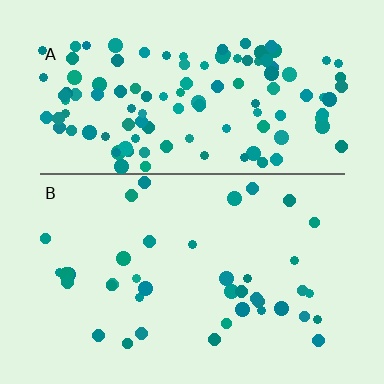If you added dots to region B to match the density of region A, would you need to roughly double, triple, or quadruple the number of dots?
Approximately triple.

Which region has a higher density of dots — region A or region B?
A (the top).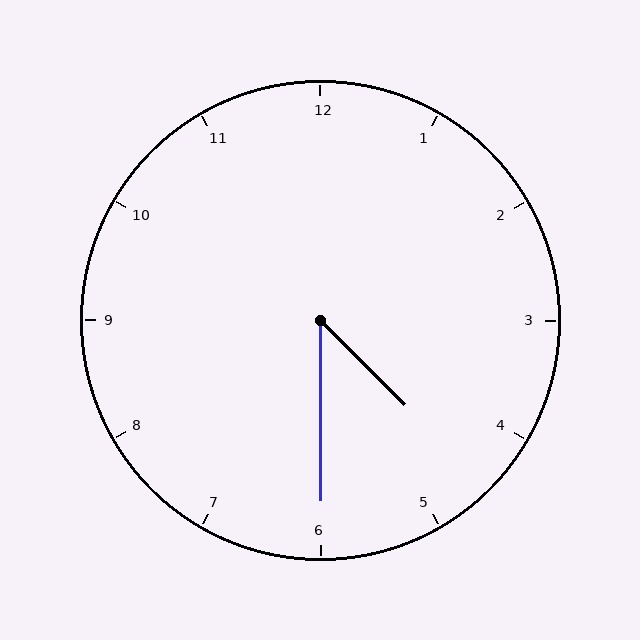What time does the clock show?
4:30.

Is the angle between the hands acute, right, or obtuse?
It is acute.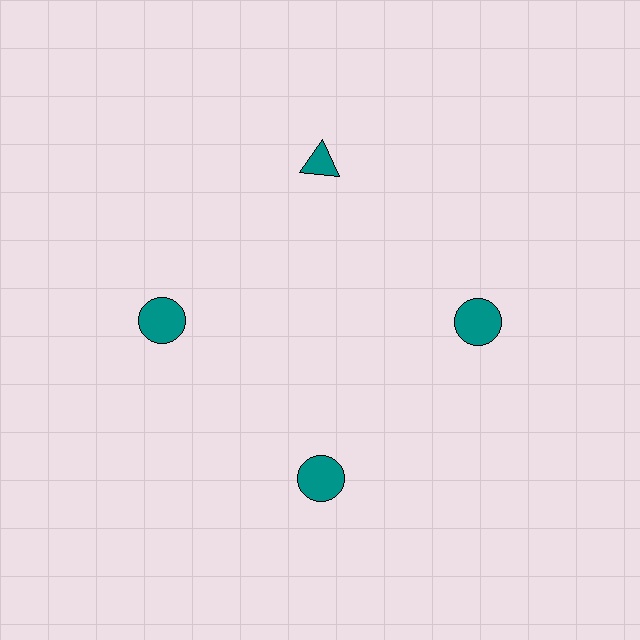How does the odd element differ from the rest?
It has a different shape: triangle instead of circle.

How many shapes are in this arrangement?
There are 4 shapes arranged in a ring pattern.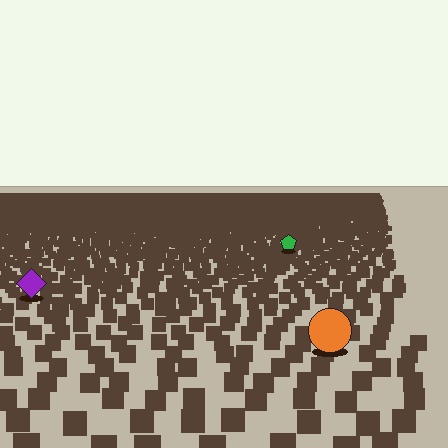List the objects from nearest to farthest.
From nearest to farthest: the orange circle, the purple diamond, the green pentagon.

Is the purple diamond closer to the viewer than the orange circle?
No. The orange circle is closer — you can tell from the texture gradient: the ground texture is coarser near it.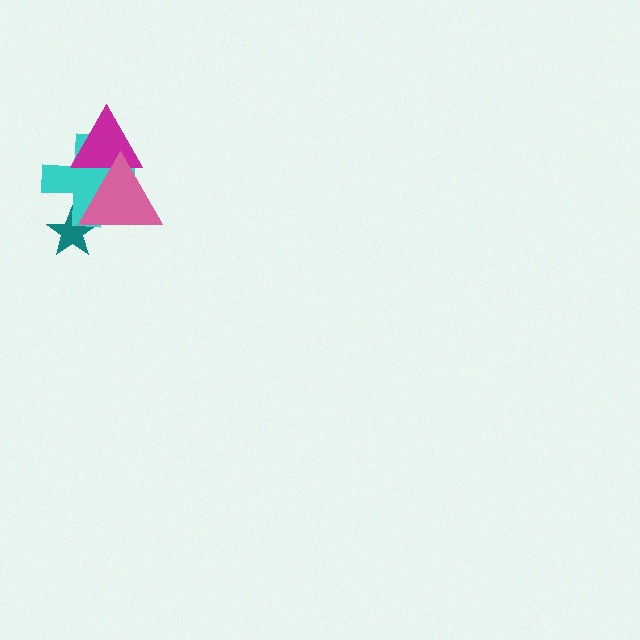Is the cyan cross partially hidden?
Yes, it is partially covered by another shape.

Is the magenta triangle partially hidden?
Yes, it is partially covered by another shape.